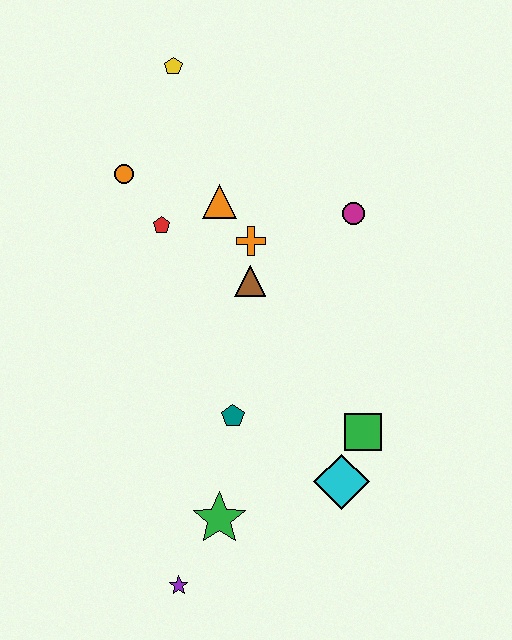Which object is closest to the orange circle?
The red pentagon is closest to the orange circle.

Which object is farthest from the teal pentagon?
The yellow pentagon is farthest from the teal pentagon.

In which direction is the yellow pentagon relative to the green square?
The yellow pentagon is above the green square.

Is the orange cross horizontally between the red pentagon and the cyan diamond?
Yes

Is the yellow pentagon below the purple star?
No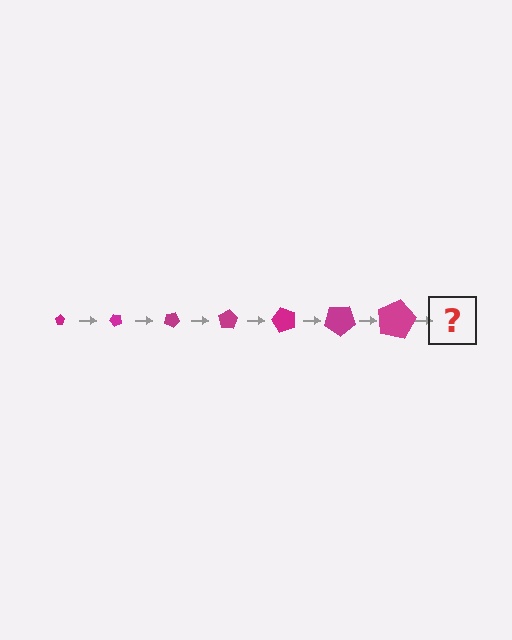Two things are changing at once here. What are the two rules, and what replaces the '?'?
The two rules are that the pentagon grows larger each step and it rotates 50 degrees each step. The '?' should be a pentagon, larger than the previous one and rotated 350 degrees from the start.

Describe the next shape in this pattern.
It should be a pentagon, larger than the previous one and rotated 350 degrees from the start.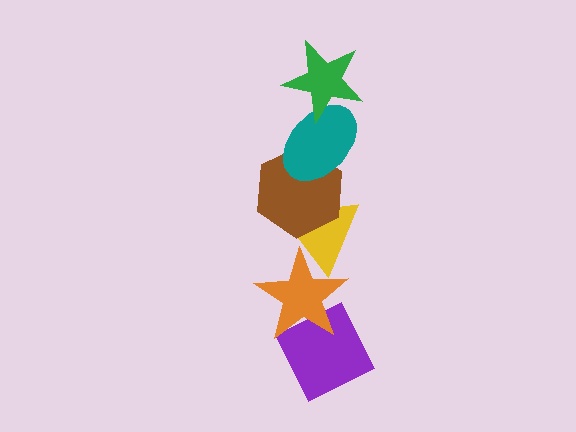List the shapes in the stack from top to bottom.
From top to bottom: the green star, the teal ellipse, the brown hexagon, the yellow triangle, the orange star, the purple diamond.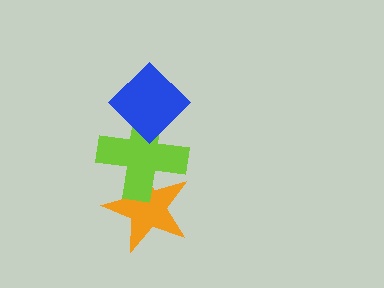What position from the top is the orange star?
The orange star is 3rd from the top.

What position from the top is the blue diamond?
The blue diamond is 1st from the top.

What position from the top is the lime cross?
The lime cross is 2nd from the top.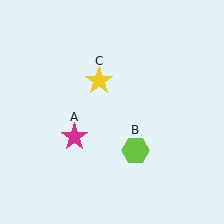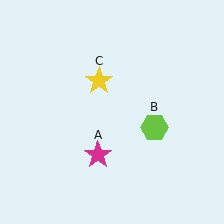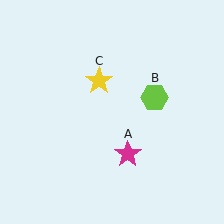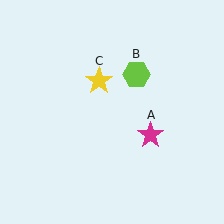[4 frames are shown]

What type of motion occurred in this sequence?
The magenta star (object A), lime hexagon (object B) rotated counterclockwise around the center of the scene.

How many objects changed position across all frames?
2 objects changed position: magenta star (object A), lime hexagon (object B).